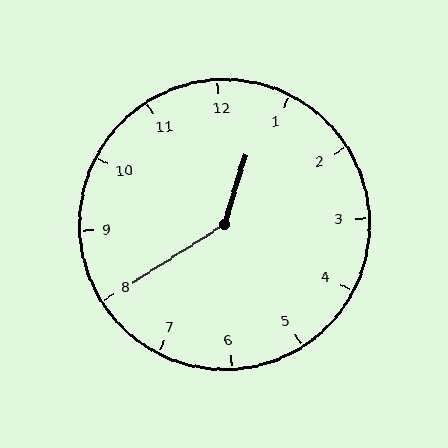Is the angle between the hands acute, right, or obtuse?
It is obtuse.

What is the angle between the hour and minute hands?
Approximately 140 degrees.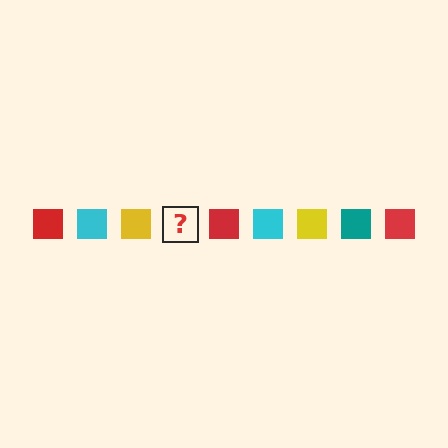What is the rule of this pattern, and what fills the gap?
The rule is that the pattern cycles through red, cyan, yellow, teal squares. The gap should be filled with a teal square.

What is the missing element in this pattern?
The missing element is a teal square.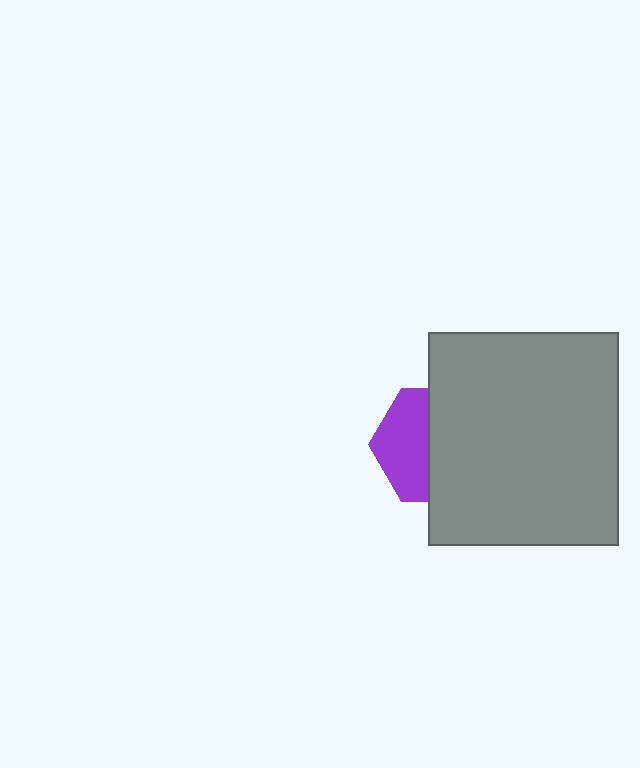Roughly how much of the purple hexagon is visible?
A small part of it is visible (roughly 43%).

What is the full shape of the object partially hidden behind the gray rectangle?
The partially hidden object is a purple hexagon.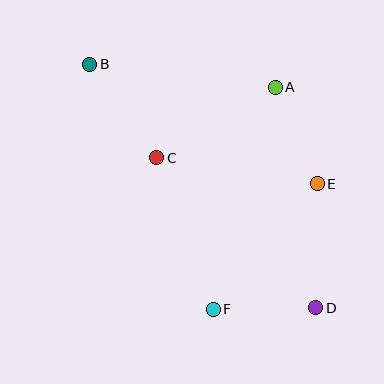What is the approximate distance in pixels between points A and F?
The distance between A and F is approximately 231 pixels.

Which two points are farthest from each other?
Points B and D are farthest from each other.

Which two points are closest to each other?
Points D and F are closest to each other.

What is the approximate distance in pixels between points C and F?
The distance between C and F is approximately 162 pixels.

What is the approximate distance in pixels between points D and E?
The distance between D and E is approximately 124 pixels.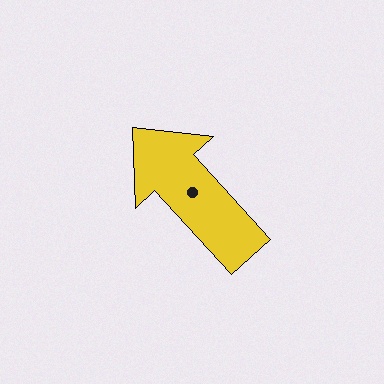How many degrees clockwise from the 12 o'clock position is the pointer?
Approximately 318 degrees.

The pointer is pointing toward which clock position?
Roughly 11 o'clock.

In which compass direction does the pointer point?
Northwest.